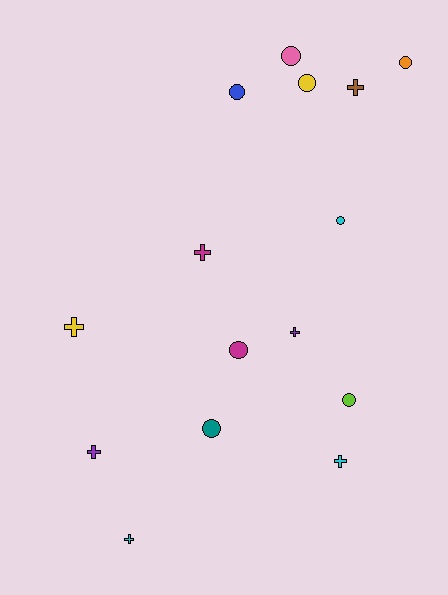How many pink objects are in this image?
There is 1 pink object.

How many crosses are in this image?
There are 7 crosses.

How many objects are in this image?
There are 15 objects.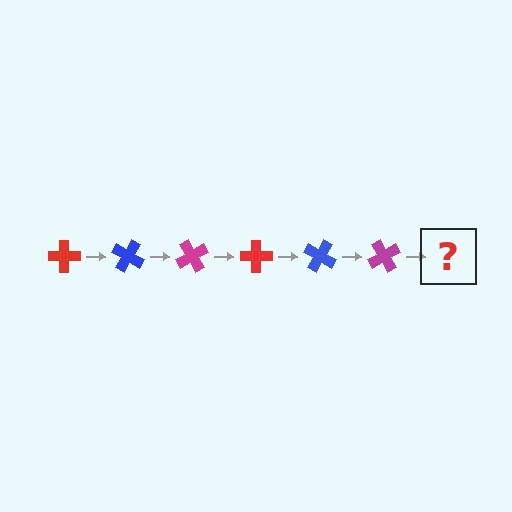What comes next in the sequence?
The next element should be a red cross, rotated 180 degrees from the start.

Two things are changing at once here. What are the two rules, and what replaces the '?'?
The two rules are that it rotates 30 degrees each step and the color cycles through red, blue, and magenta. The '?' should be a red cross, rotated 180 degrees from the start.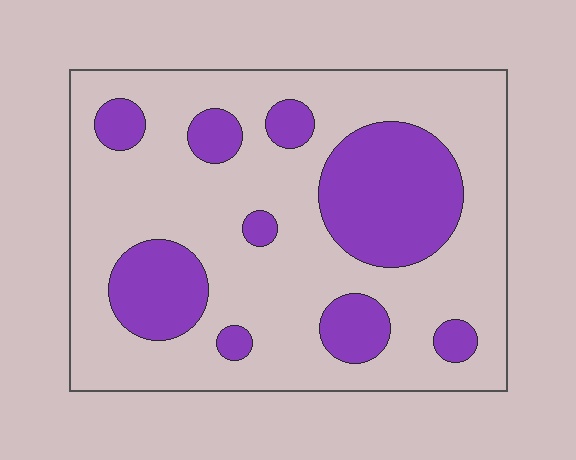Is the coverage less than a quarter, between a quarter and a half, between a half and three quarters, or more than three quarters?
Between a quarter and a half.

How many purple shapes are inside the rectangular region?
9.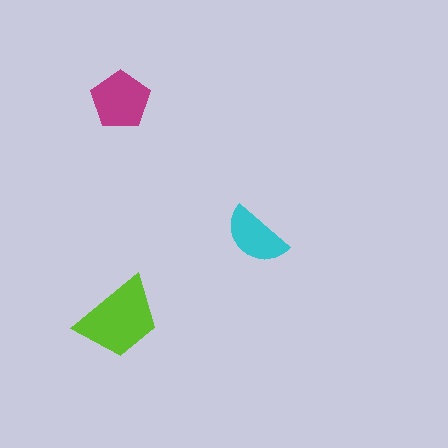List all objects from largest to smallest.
The lime trapezoid, the magenta pentagon, the cyan semicircle.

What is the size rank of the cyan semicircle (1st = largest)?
3rd.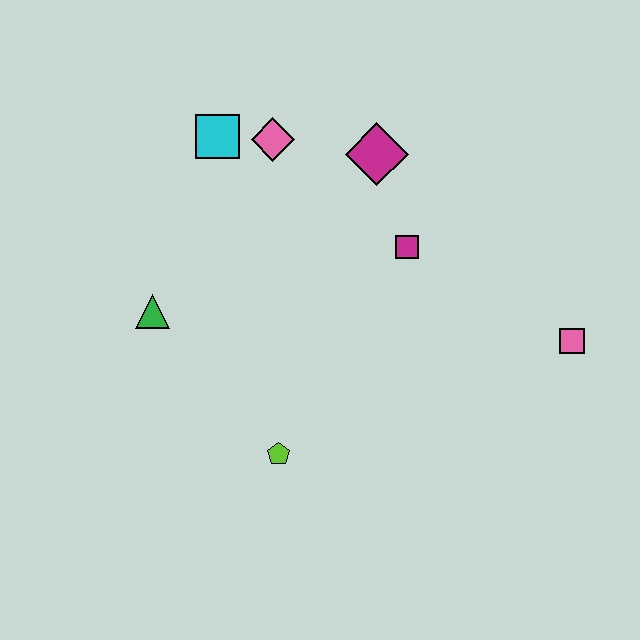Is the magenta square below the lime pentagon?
No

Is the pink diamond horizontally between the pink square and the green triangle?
Yes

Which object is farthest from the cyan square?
The pink square is farthest from the cyan square.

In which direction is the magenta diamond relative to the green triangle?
The magenta diamond is to the right of the green triangle.